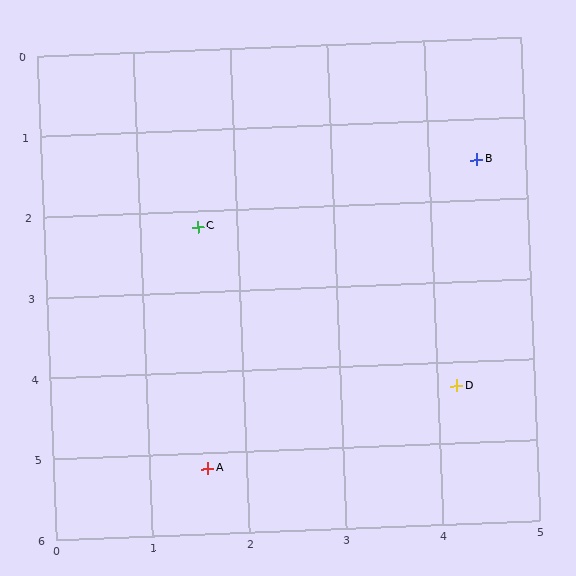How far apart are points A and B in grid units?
Points A and B are about 4.7 grid units apart.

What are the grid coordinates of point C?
Point C is at approximately (1.6, 2.2).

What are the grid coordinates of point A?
Point A is at approximately (1.6, 5.2).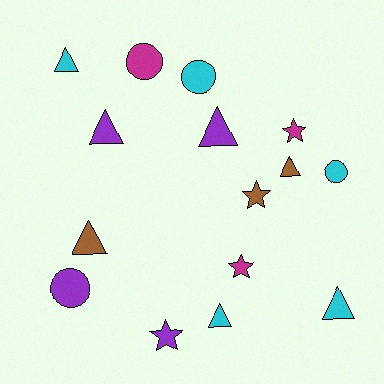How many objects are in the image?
There are 15 objects.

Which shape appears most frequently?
Triangle, with 7 objects.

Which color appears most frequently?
Cyan, with 5 objects.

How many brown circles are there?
There are no brown circles.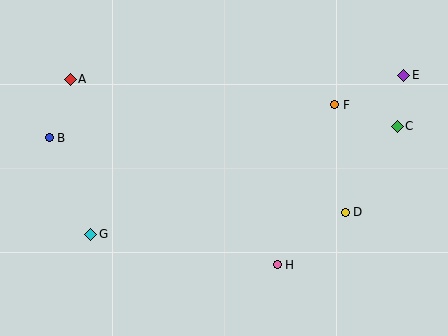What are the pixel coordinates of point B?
Point B is at (49, 138).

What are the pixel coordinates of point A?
Point A is at (70, 79).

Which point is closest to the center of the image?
Point H at (277, 265) is closest to the center.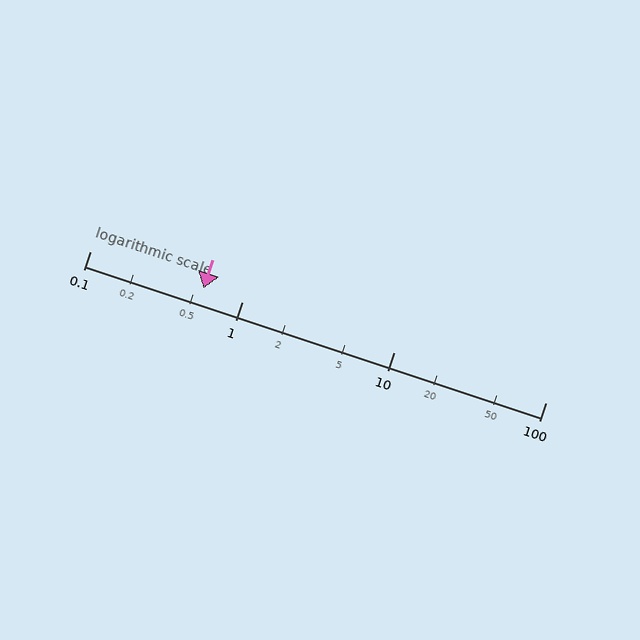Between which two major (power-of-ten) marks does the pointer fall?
The pointer is between 0.1 and 1.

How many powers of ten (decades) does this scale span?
The scale spans 3 decades, from 0.1 to 100.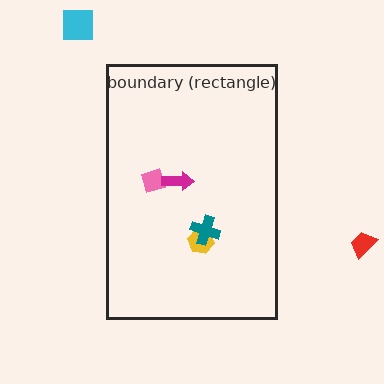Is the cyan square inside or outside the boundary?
Outside.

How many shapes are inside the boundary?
4 inside, 2 outside.